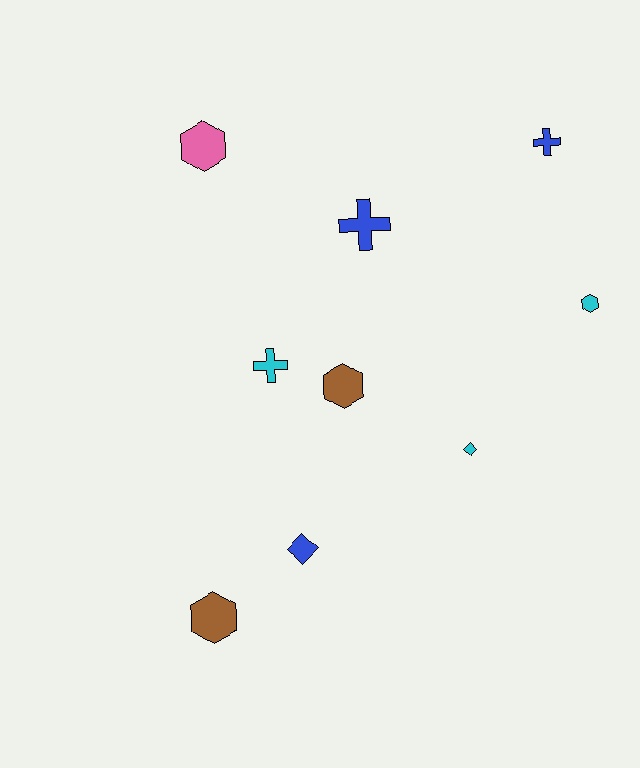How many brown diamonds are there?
There are no brown diamonds.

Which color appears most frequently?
Blue, with 3 objects.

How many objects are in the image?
There are 9 objects.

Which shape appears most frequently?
Hexagon, with 4 objects.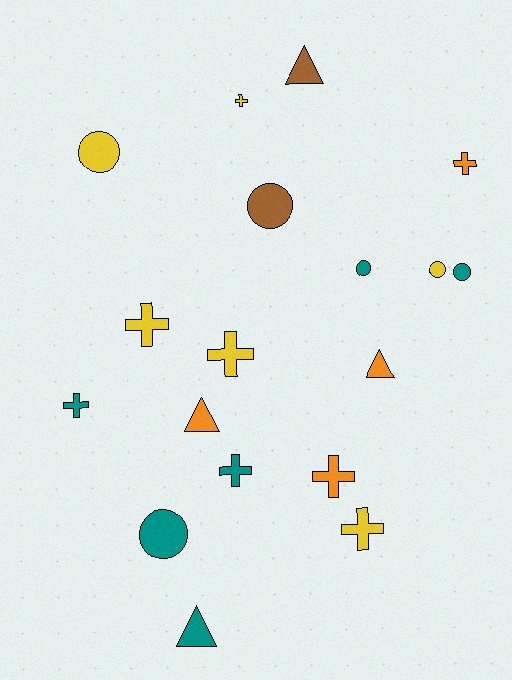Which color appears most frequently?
Yellow, with 6 objects.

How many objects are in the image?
There are 18 objects.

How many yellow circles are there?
There are 2 yellow circles.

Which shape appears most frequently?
Cross, with 8 objects.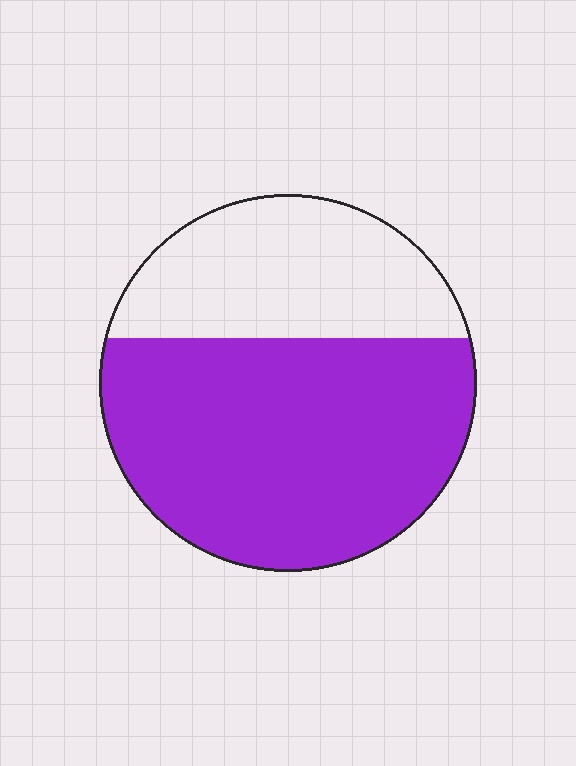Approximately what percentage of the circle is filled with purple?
Approximately 65%.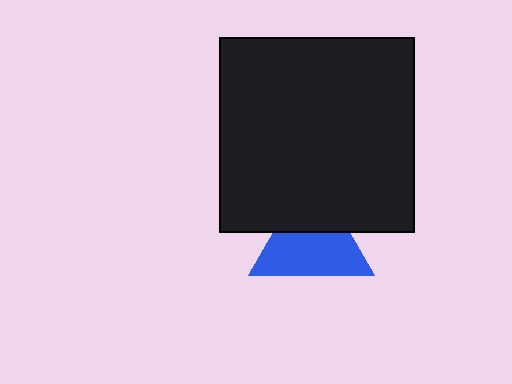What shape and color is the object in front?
The object in front is a black square.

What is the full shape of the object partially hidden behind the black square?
The partially hidden object is a blue triangle.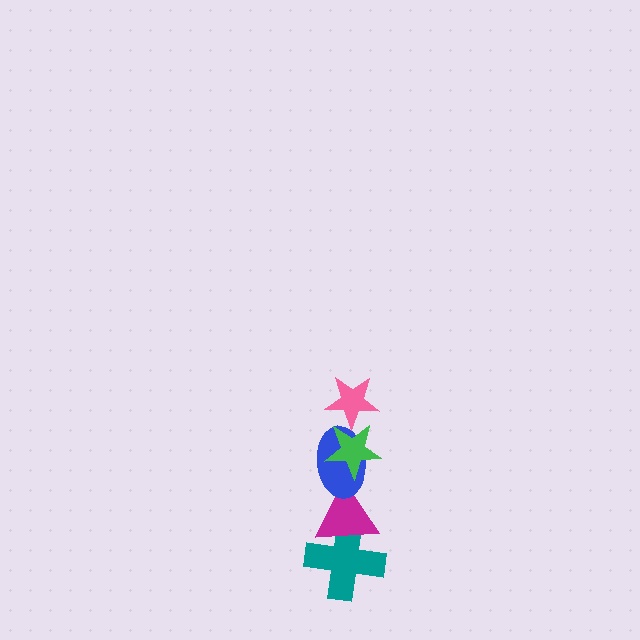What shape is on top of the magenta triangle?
The blue ellipse is on top of the magenta triangle.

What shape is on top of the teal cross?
The magenta triangle is on top of the teal cross.